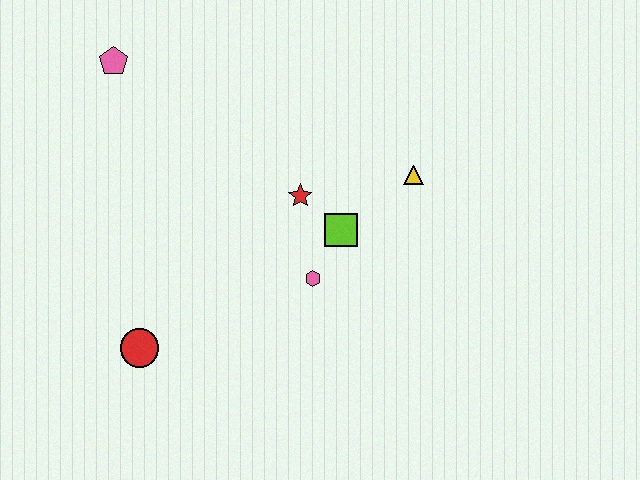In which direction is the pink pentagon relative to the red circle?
The pink pentagon is above the red circle.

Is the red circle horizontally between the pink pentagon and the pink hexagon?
Yes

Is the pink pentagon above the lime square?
Yes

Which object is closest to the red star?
The lime square is closest to the red star.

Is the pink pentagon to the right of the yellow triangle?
No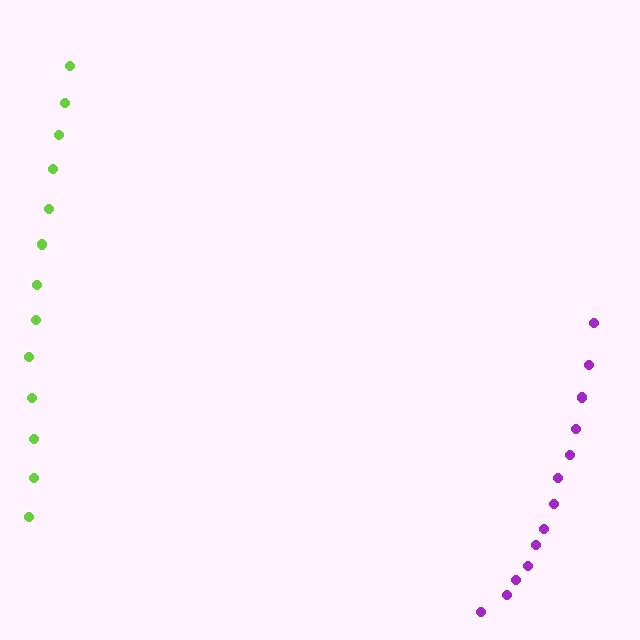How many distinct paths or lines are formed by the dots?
There are 2 distinct paths.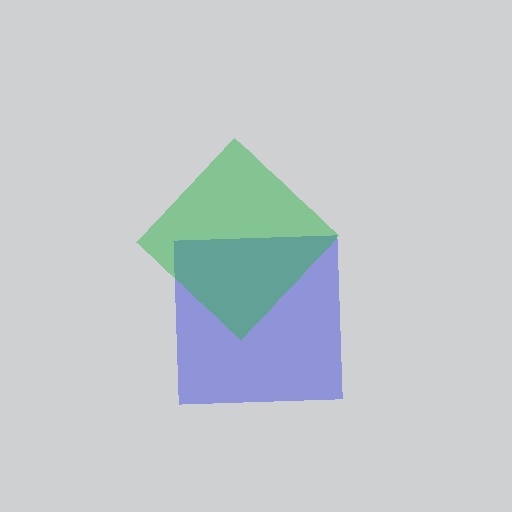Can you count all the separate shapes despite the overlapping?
Yes, there are 2 separate shapes.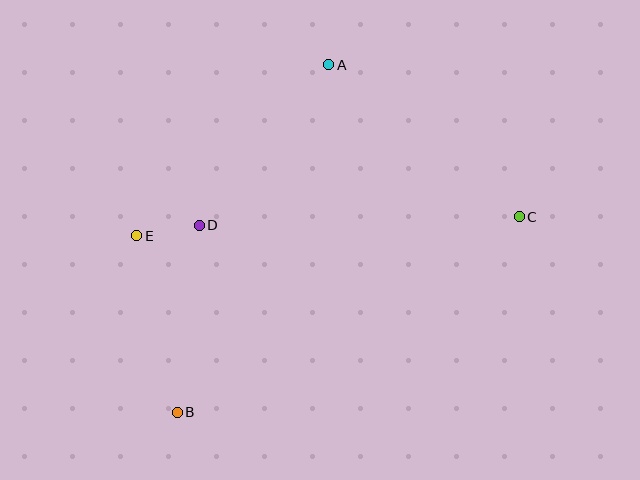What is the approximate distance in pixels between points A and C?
The distance between A and C is approximately 244 pixels.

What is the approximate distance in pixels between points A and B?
The distance between A and B is approximately 379 pixels.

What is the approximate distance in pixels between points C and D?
The distance between C and D is approximately 320 pixels.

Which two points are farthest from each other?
Points B and C are farthest from each other.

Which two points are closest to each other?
Points D and E are closest to each other.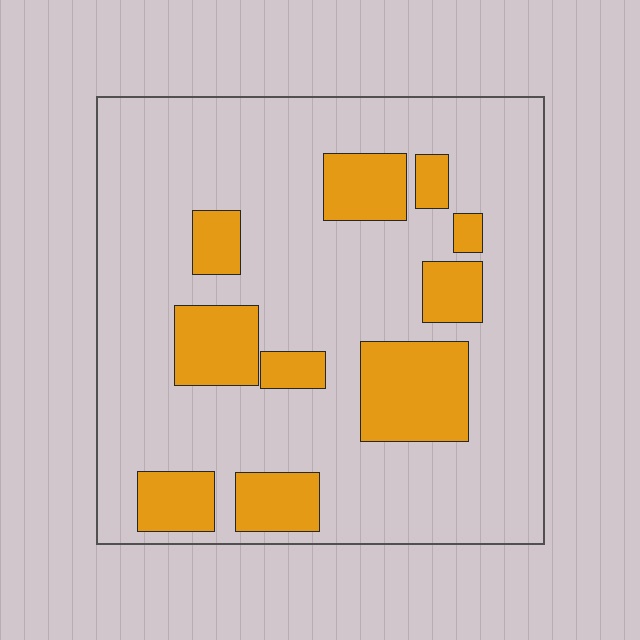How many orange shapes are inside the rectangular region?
10.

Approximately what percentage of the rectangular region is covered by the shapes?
Approximately 25%.